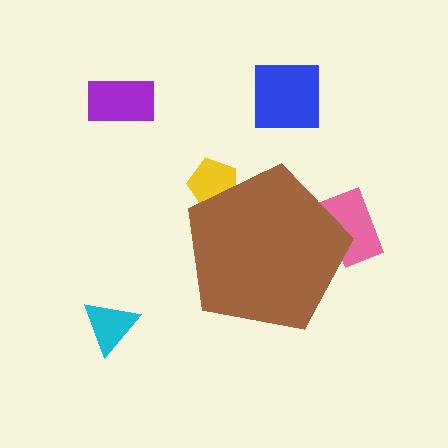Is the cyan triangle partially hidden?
No, the cyan triangle is fully visible.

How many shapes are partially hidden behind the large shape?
2 shapes are partially hidden.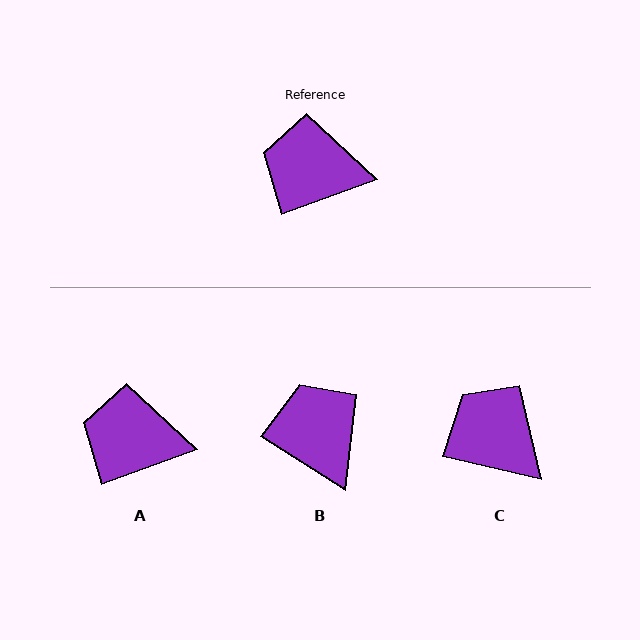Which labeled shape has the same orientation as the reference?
A.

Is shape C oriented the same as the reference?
No, it is off by about 34 degrees.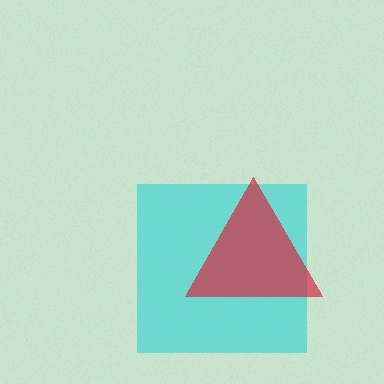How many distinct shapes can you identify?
There are 2 distinct shapes: a cyan square, a red triangle.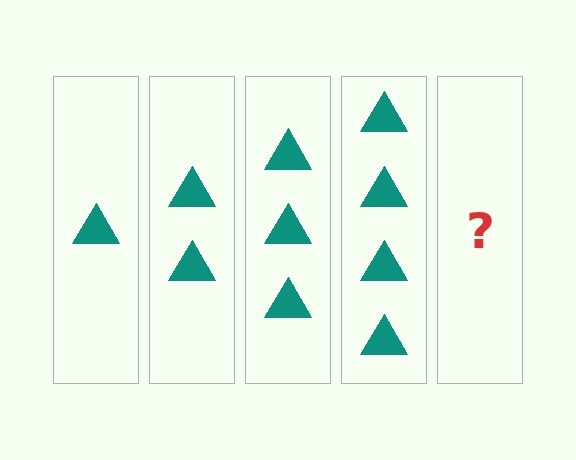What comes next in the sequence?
The next element should be 5 triangles.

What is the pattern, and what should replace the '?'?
The pattern is that each step adds one more triangle. The '?' should be 5 triangles.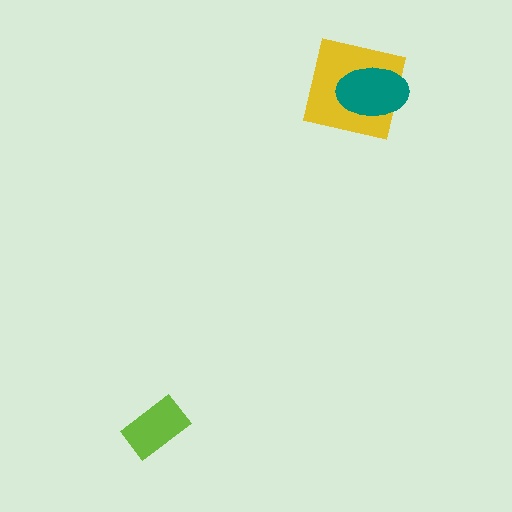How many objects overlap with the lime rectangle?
0 objects overlap with the lime rectangle.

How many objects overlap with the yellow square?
1 object overlaps with the yellow square.